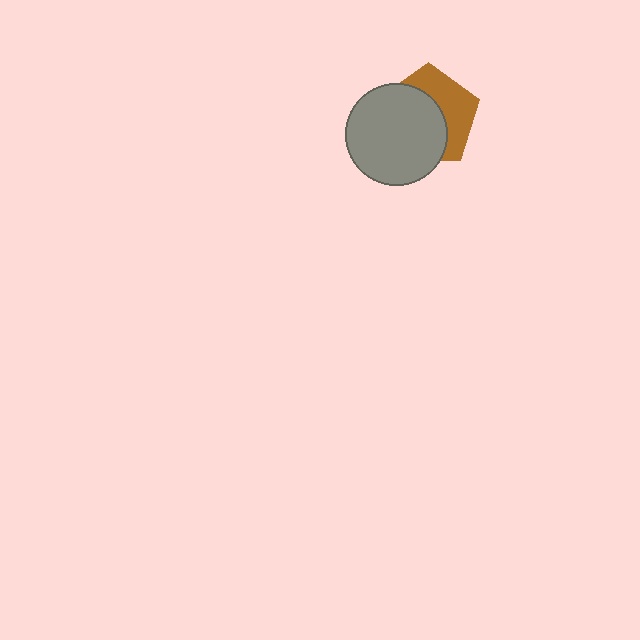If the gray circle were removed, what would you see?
You would see the complete brown pentagon.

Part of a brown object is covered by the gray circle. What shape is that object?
It is a pentagon.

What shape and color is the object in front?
The object in front is a gray circle.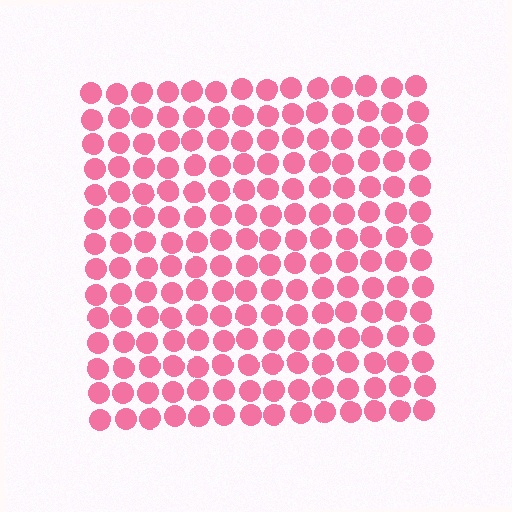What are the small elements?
The small elements are circles.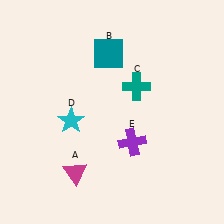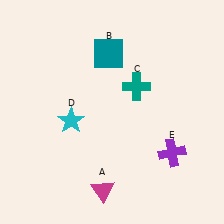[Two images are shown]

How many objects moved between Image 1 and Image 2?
2 objects moved between the two images.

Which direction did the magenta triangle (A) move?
The magenta triangle (A) moved right.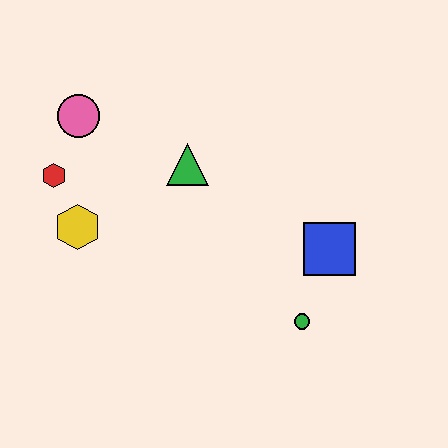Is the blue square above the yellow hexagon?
No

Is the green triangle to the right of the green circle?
No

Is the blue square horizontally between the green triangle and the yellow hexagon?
No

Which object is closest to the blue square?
The green circle is closest to the blue square.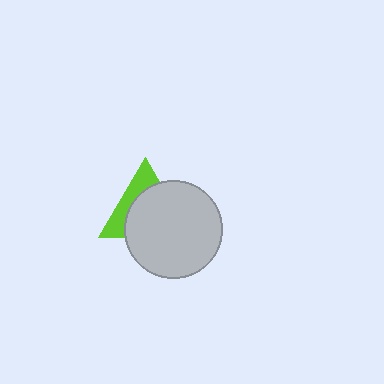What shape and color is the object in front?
The object in front is a light gray circle.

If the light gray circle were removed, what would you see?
You would see the complete lime triangle.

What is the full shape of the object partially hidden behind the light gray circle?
The partially hidden object is a lime triangle.